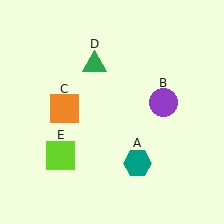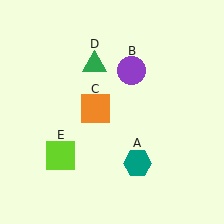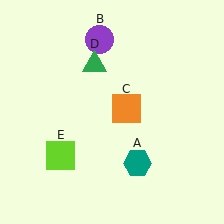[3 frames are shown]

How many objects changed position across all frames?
2 objects changed position: purple circle (object B), orange square (object C).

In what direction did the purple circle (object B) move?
The purple circle (object B) moved up and to the left.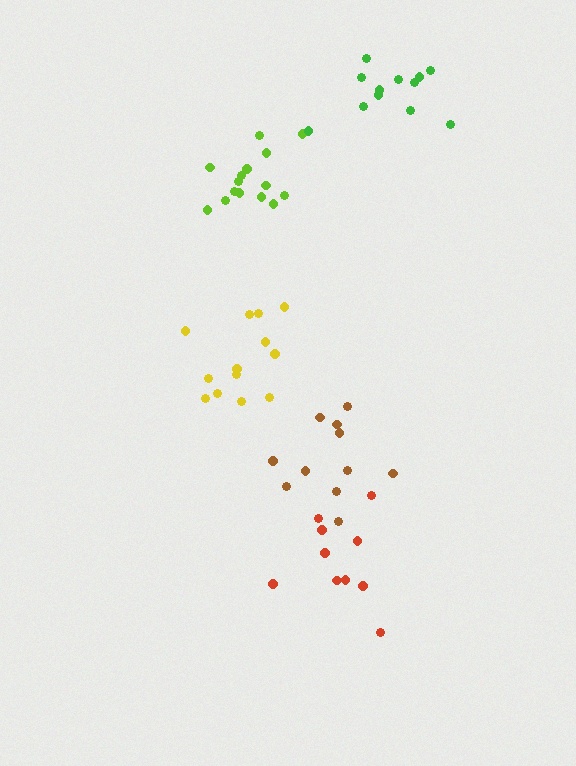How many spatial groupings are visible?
There are 5 spatial groupings.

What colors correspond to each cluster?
The clusters are colored: red, brown, lime, green, yellow.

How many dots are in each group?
Group 1: 10 dots, Group 2: 11 dots, Group 3: 15 dots, Group 4: 12 dots, Group 5: 13 dots (61 total).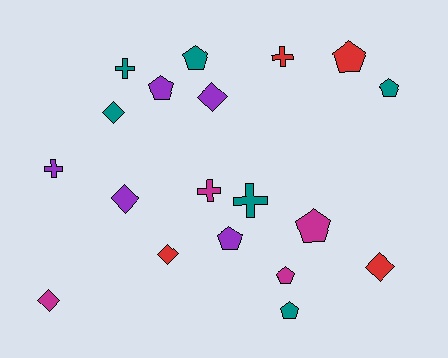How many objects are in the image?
There are 19 objects.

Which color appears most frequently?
Teal, with 6 objects.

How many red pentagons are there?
There is 1 red pentagon.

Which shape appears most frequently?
Pentagon, with 8 objects.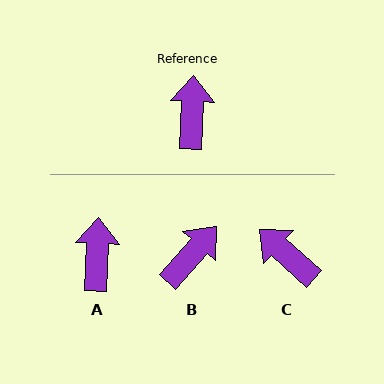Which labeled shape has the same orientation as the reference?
A.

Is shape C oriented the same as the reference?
No, it is off by about 51 degrees.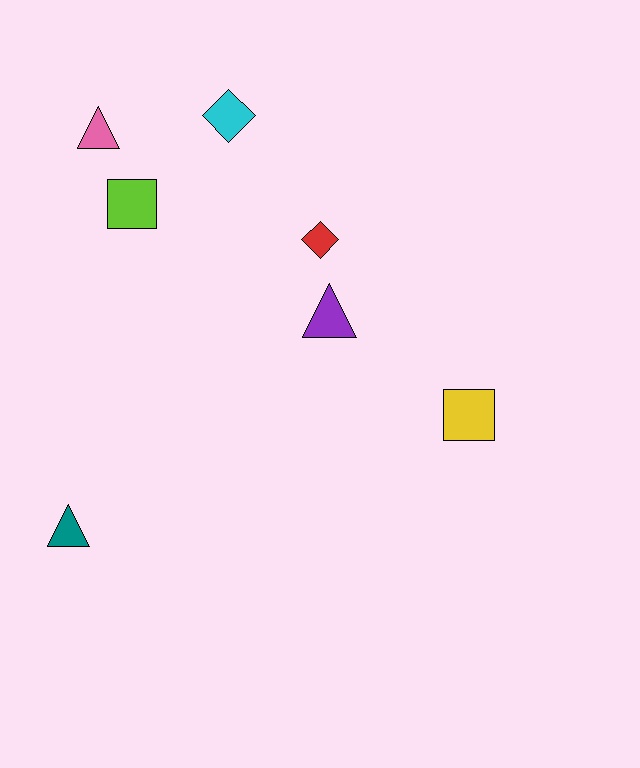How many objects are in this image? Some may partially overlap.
There are 7 objects.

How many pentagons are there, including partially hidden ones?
There are no pentagons.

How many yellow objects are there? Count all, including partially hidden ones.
There is 1 yellow object.